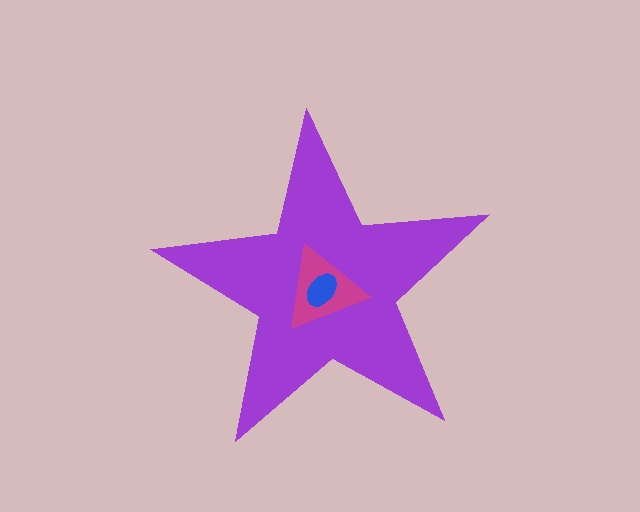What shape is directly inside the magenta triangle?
The blue ellipse.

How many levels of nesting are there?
3.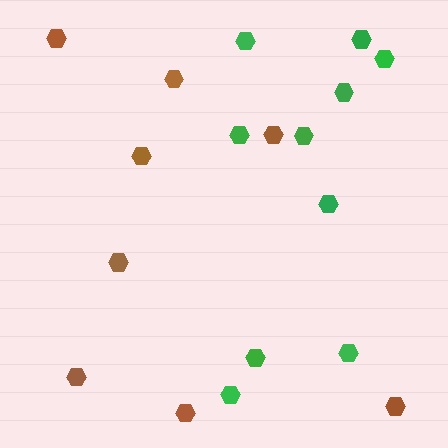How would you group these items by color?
There are 2 groups: one group of brown hexagons (8) and one group of green hexagons (10).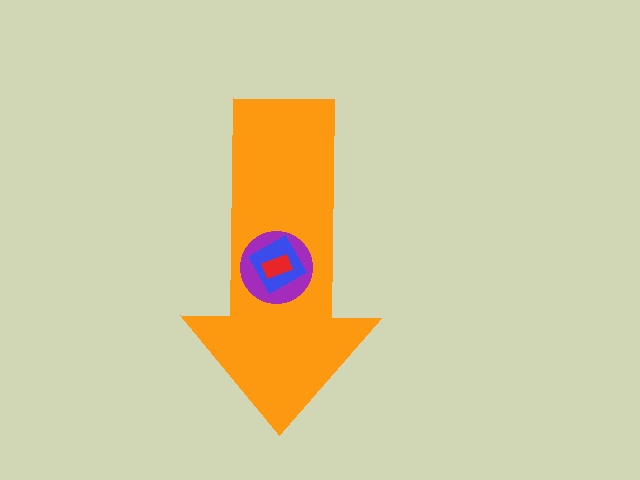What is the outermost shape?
The orange arrow.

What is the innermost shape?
The red rectangle.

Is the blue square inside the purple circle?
Yes.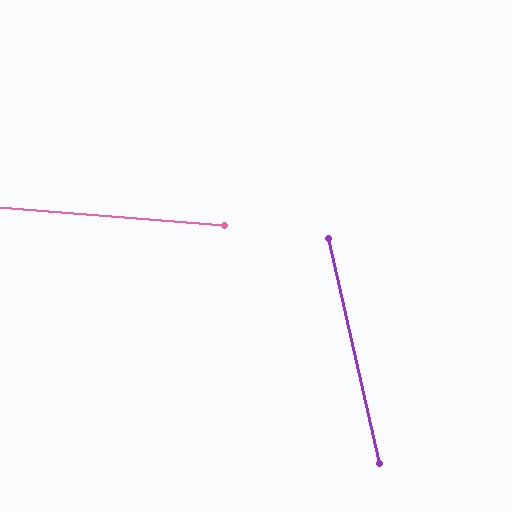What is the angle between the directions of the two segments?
Approximately 73 degrees.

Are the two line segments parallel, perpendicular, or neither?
Neither parallel nor perpendicular — they differ by about 73°.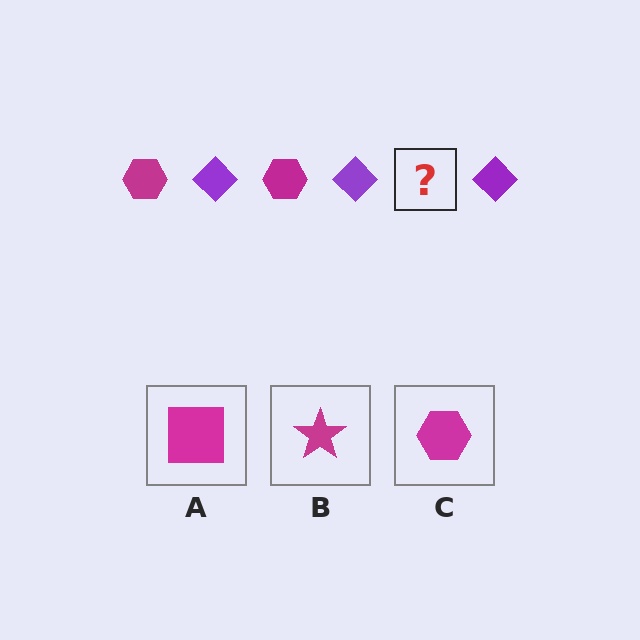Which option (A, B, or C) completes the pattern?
C.